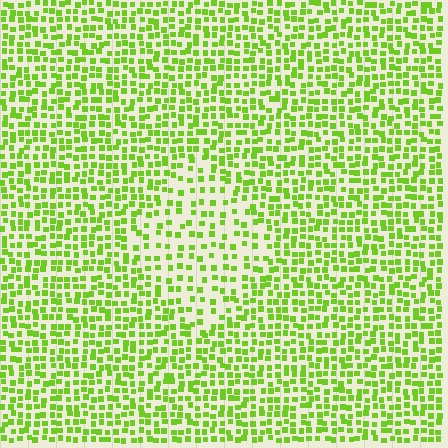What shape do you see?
I see a diamond.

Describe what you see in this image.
The image contains small lime elements arranged at two different densities. A diamond-shaped region is visible where the elements are less densely packed than the surrounding area.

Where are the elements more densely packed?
The elements are more densely packed outside the diamond boundary.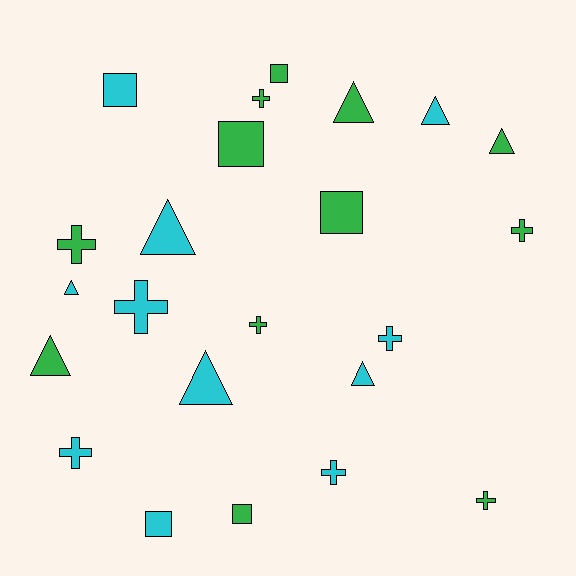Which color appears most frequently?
Green, with 12 objects.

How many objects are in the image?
There are 23 objects.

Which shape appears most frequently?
Cross, with 9 objects.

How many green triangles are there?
There are 3 green triangles.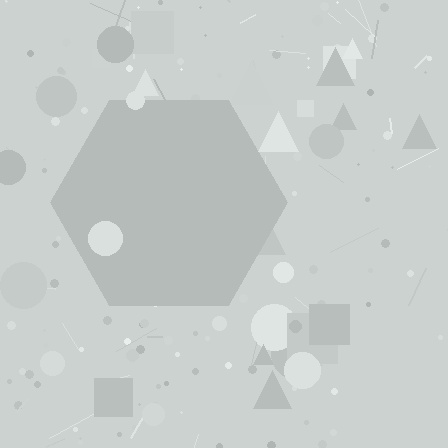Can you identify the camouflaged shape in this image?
The camouflaged shape is a hexagon.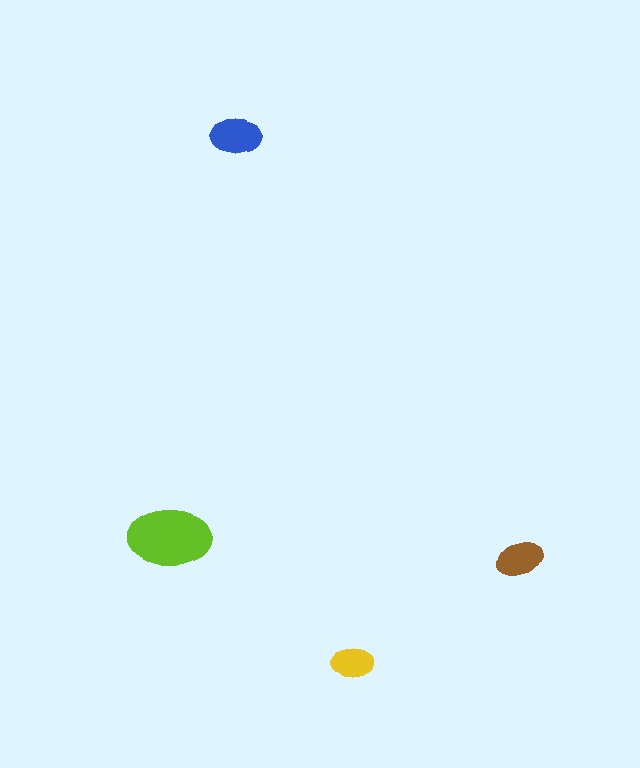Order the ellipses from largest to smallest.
the lime one, the blue one, the brown one, the yellow one.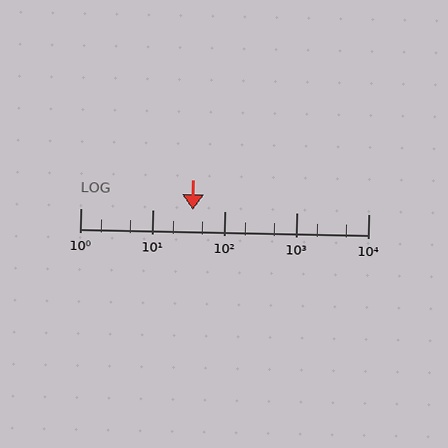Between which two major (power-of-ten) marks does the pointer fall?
The pointer is between 10 and 100.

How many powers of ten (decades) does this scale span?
The scale spans 4 decades, from 1 to 10000.